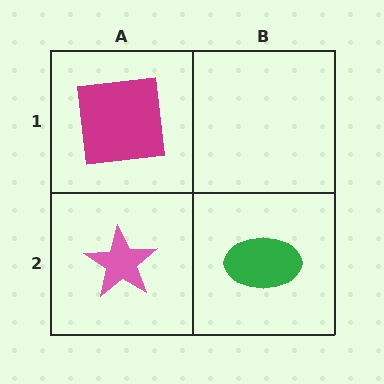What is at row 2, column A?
A pink star.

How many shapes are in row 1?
1 shape.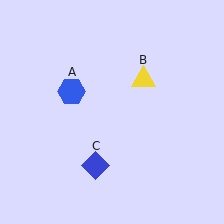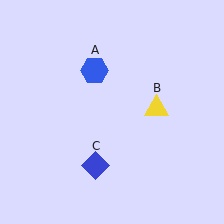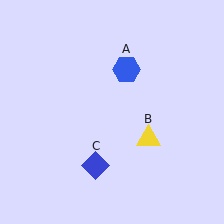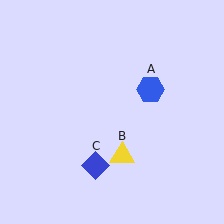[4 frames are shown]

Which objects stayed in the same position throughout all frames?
Blue diamond (object C) remained stationary.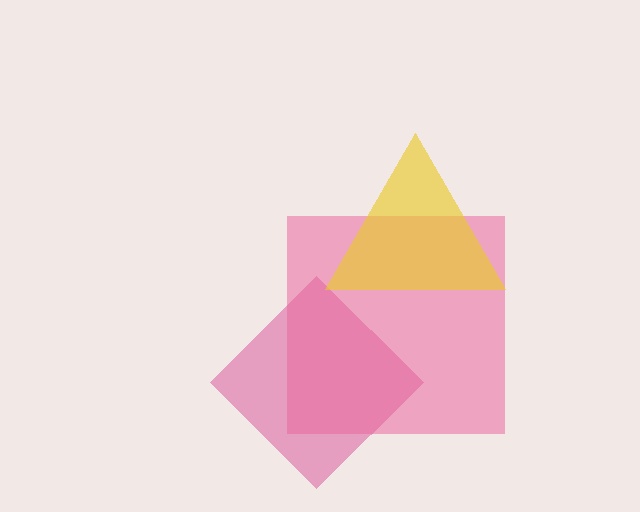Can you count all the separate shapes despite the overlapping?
Yes, there are 3 separate shapes.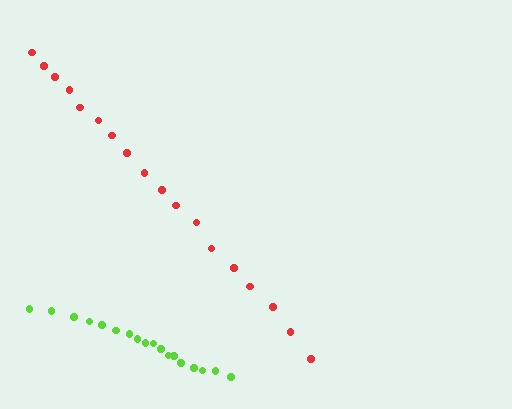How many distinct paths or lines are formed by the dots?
There are 2 distinct paths.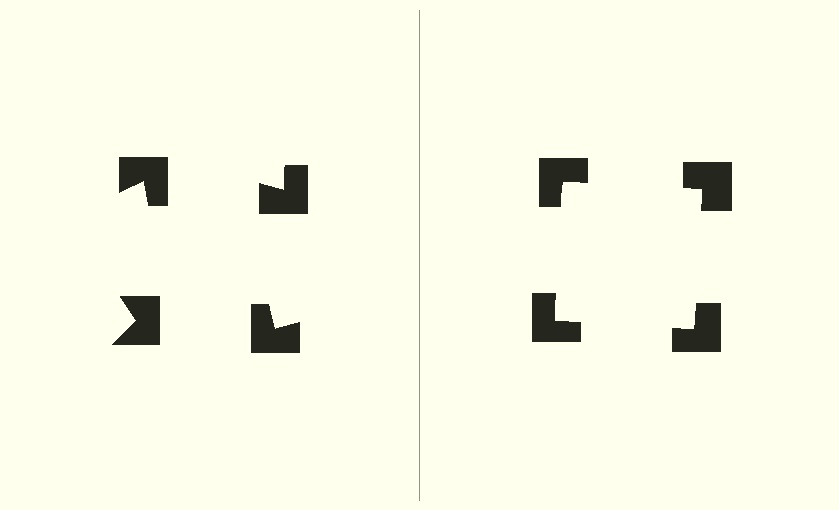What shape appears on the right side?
An illusory square.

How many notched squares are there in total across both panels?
8 — 4 on each side.